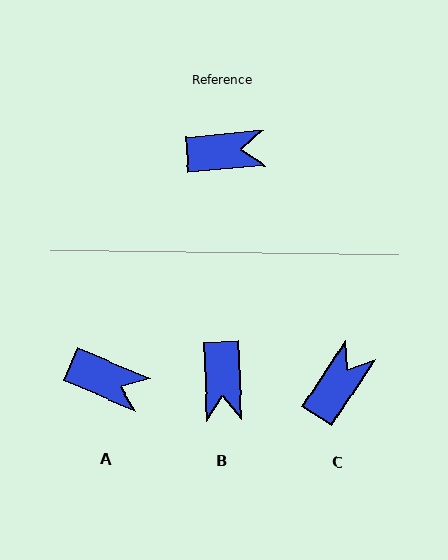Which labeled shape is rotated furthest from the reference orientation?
B, about 93 degrees away.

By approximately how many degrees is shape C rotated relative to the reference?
Approximately 52 degrees counter-clockwise.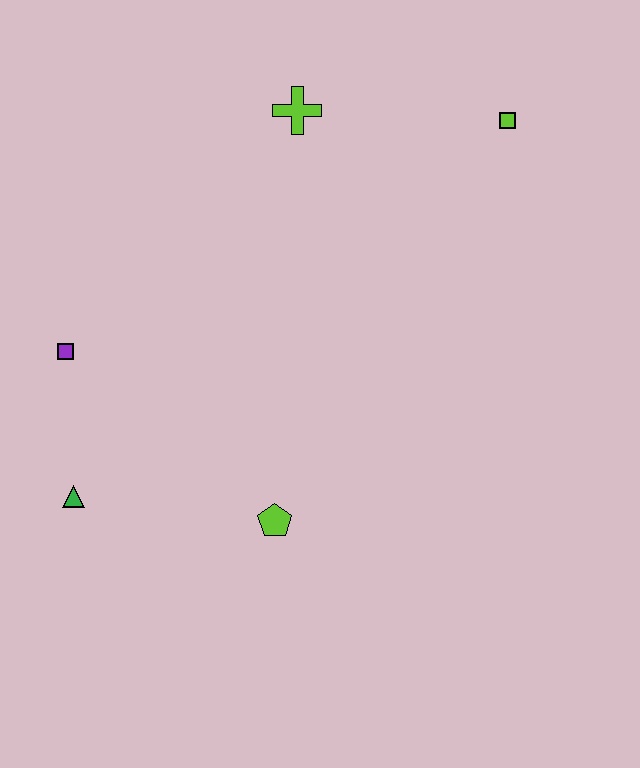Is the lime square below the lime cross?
Yes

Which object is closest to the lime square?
The lime cross is closest to the lime square.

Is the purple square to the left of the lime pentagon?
Yes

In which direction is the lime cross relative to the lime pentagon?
The lime cross is above the lime pentagon.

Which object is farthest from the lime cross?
The green triangle is farthest from the lime cross.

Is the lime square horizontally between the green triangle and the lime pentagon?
No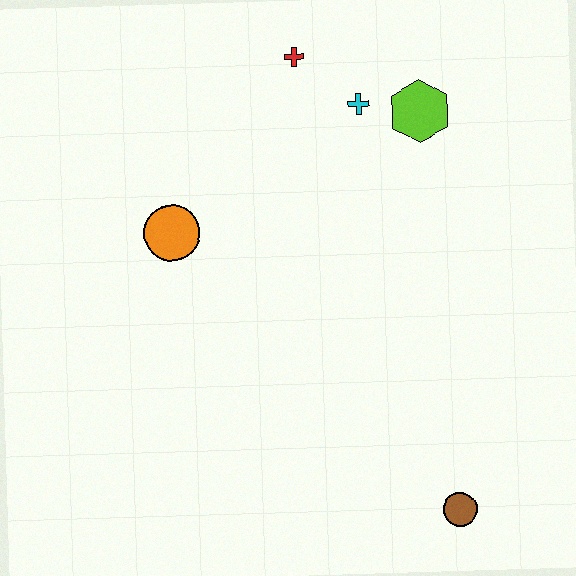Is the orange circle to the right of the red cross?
No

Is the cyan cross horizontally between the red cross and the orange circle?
No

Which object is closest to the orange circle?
The red cross is closest to the orange circle.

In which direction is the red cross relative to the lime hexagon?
The red cross is to the left of the lime hexagon.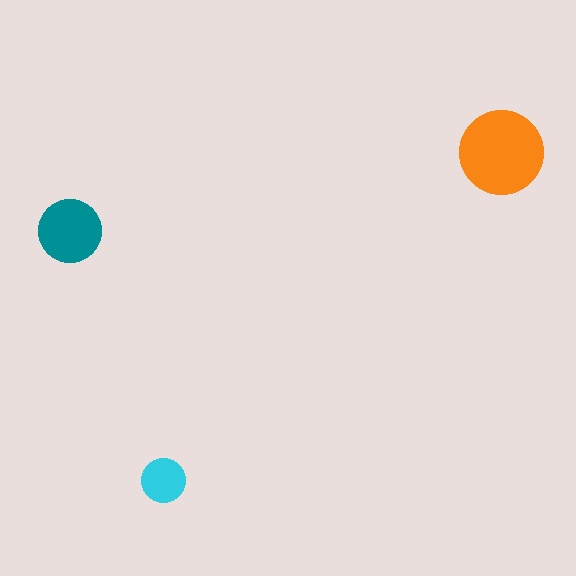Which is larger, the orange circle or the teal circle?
The orange one.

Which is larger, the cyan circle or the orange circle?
The orange one.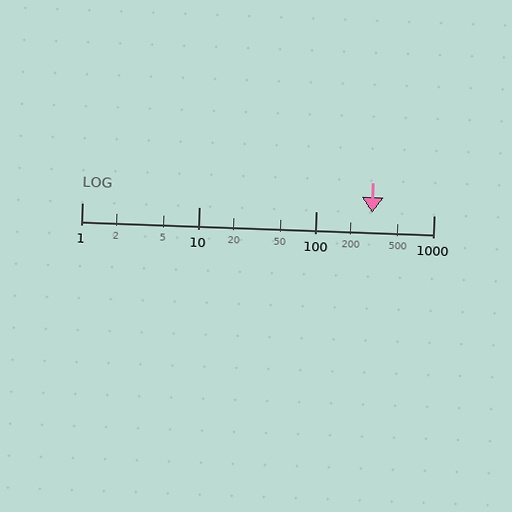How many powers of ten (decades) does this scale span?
The scale spans 3 decades, from 1 to 1000.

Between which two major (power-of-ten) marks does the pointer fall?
The pointer is between 100 and 1000.